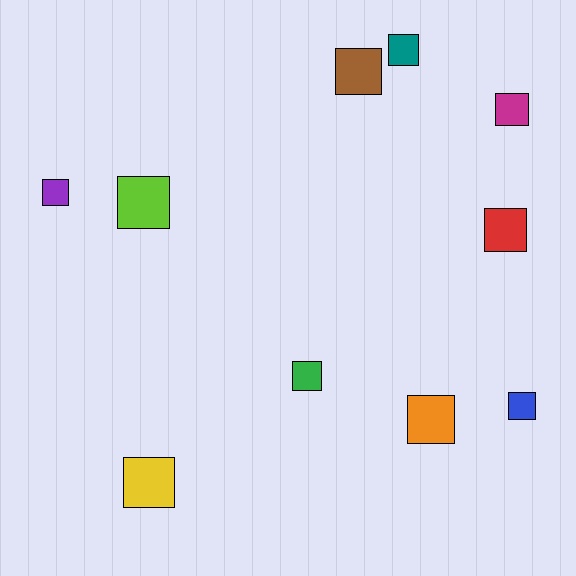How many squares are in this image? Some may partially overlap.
There are 10 squares.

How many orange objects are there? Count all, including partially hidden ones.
There is 1 orange object.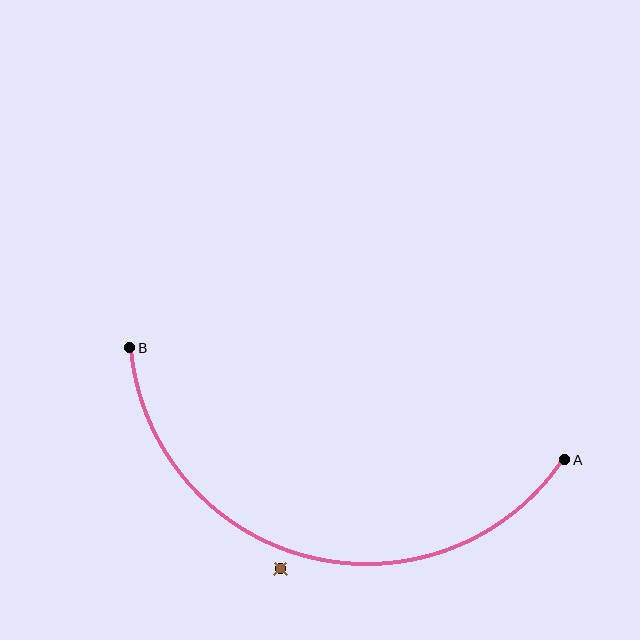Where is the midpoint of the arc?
The arc midpoint is the point on the curve farthest from the straight line joining A and B. It sits below that line.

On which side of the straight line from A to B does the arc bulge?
The arc bulges below the straight line connecting A and B.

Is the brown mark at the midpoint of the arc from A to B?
No — the brown mark does not lie on the arc at all. It sits slightly outside the curve.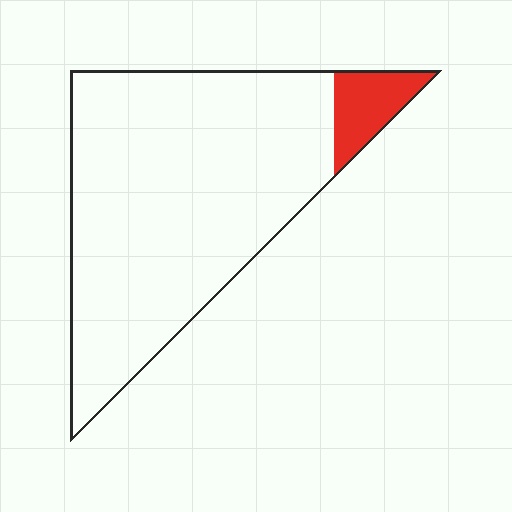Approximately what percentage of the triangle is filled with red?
Approximately 10%.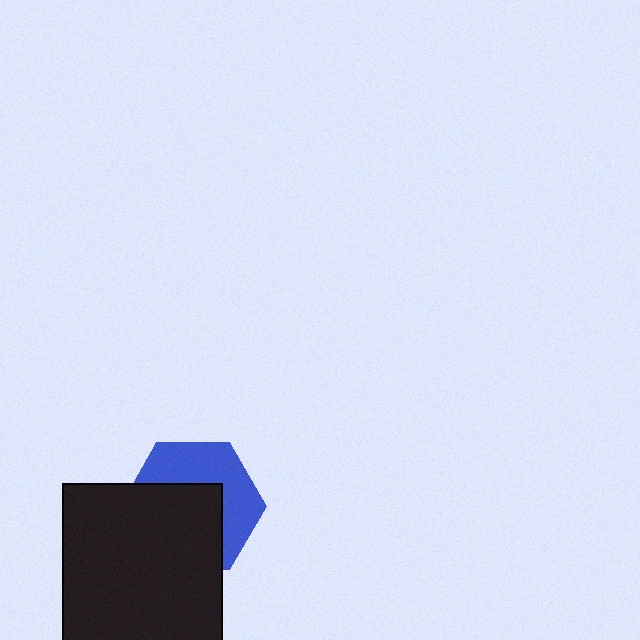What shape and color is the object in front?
The object in front is a black square.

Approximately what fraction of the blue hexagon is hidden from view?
Roughly 54% of the blue hexagon is hidden behind the black square.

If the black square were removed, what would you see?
You would see the complete blue hexagon.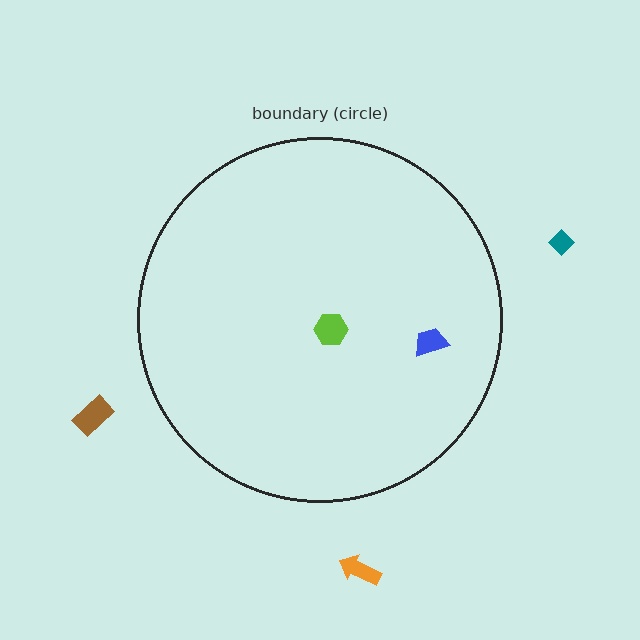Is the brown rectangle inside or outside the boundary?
Outside.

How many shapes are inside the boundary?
2 inside, 3 outside.